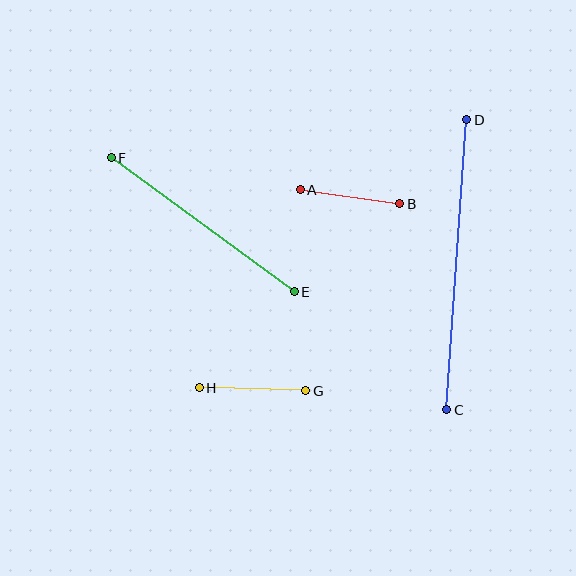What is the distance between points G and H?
The distance is approximately 106 pixels.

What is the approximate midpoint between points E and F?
The midpoint is at approximately (203, 225) pixels.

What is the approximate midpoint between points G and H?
The midpoint is at approximately (253, 389) pixels.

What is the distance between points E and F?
The distance is approximately 227 pixels.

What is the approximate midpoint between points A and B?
The midpoint is at approximately (350, 197) pixels.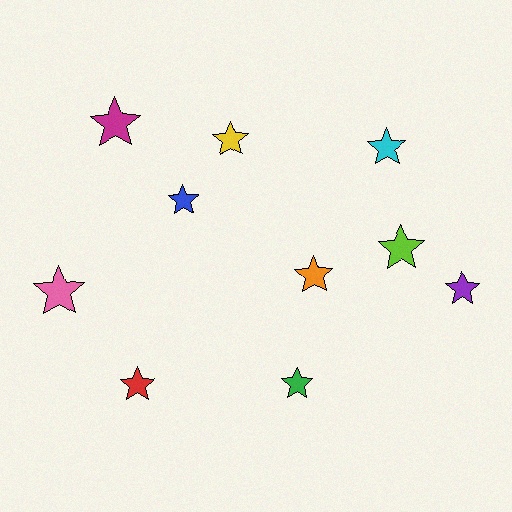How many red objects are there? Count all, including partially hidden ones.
There is 1 red object.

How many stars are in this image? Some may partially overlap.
There are 10 stars.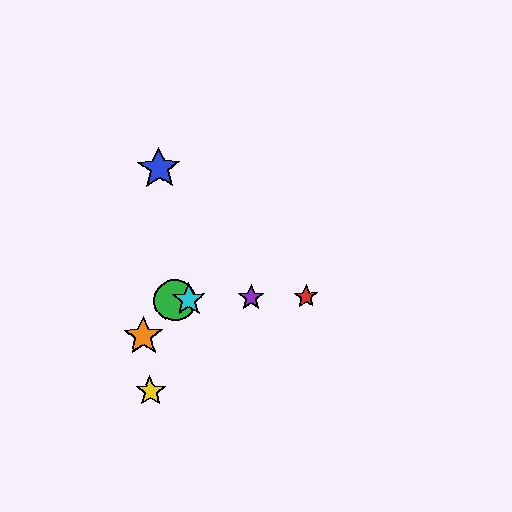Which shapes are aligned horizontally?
The red star, the green circle, the purple star, the cyan star are aligned horizontally.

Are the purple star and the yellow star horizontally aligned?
No, the purple star is at y≈298 and the yellow star is at y≈391.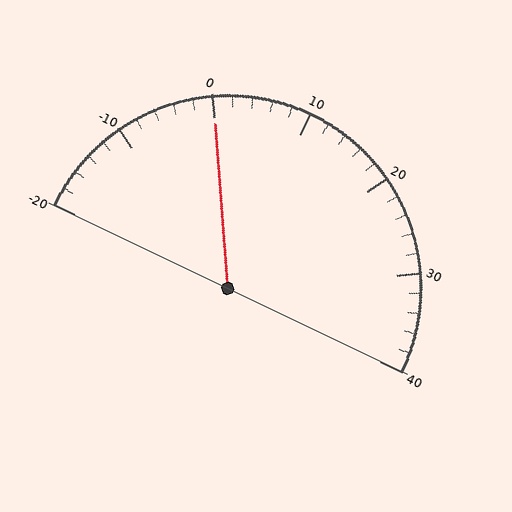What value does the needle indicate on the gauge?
The needle indicates approximately 0.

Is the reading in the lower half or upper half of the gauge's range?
The reading is in the lower half of the range (-20 to 40).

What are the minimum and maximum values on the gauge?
The gauge ranges from -20 to 40.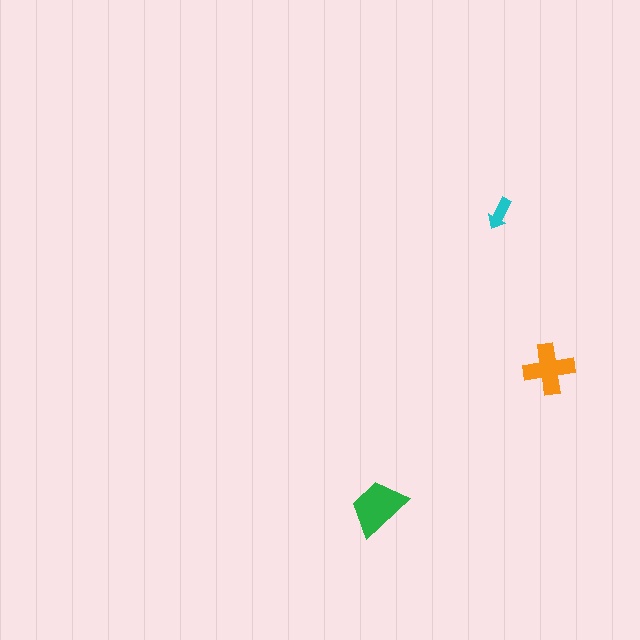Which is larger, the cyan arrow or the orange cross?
The orange cross.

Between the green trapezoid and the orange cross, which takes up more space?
The green trapezoid.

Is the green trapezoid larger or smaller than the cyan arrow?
Larger.